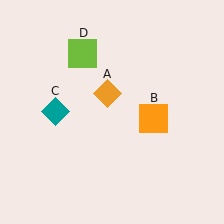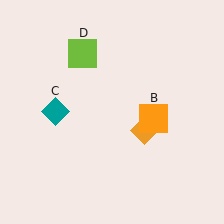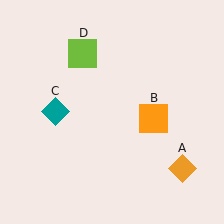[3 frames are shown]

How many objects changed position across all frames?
1 object changed position: orange diamond (object A).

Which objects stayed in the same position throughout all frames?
Orange square (object B) and teal diamond (object C) and lime square (object D) remained stationary.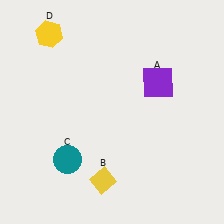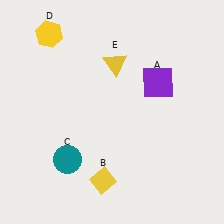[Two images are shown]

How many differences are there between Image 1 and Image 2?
There is 1 difference between the two images.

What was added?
A yellow triangle (E) was added in Image 2.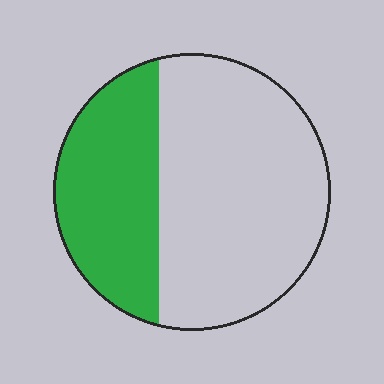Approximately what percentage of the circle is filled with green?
Approximately 35%.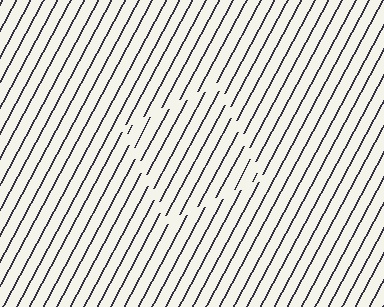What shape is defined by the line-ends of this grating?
An illusory square. The interior of the shape contains the same grating, shifted by half a period — the contour is defined by the phase discontinuity where line-ends from the inner and outer gratings abut.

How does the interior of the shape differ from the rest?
The interior of the shape contains the same grating, shifted by half a period — the contour is defined by the phase discontinuity where line-ends from the inner and outer gratings abut.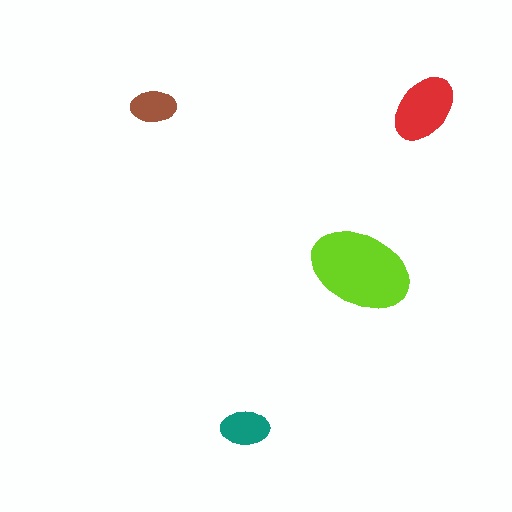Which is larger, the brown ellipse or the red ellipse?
The red one.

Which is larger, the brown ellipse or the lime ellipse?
The lime one.